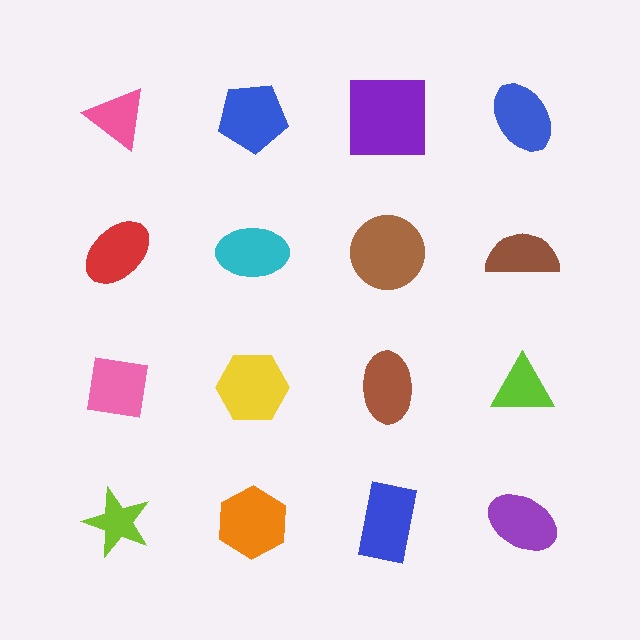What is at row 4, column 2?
An orange hexagon.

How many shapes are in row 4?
4 shapes.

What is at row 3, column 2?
A yellow hexagon.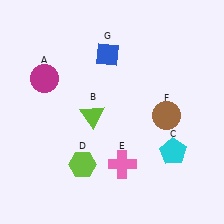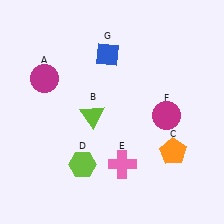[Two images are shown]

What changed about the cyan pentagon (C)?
In Image 1, C is cyan. In Image 2, it changed to orange.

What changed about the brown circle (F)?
In Image 1, F is brown. In Image 2, it changed to magenta.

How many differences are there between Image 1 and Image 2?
There are 2 differences between the two images.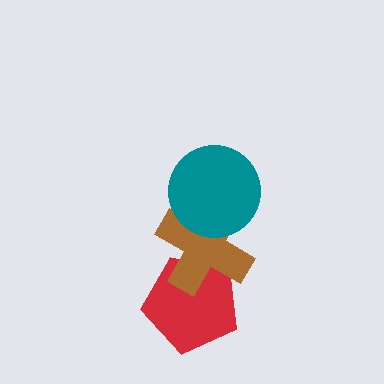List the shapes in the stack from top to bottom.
From top to bottom: the teal circle, the brown cross, the red pentagon.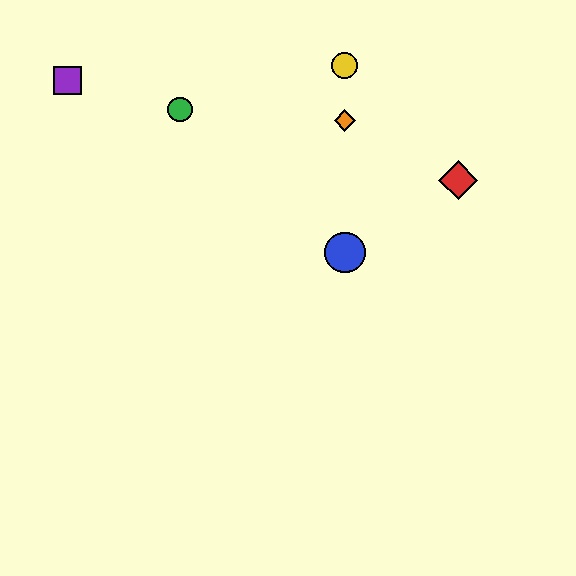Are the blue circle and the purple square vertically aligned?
No, the blue circle is at x≈345 and the purple square is at x≈68.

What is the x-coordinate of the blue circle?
The blue circle is at x≈345.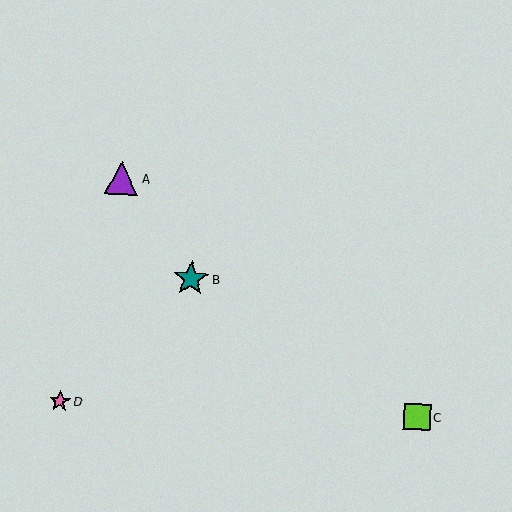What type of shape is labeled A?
Shape A is a purple triangle.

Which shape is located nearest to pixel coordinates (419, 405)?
The lime square (labeled C) at (417, 417) is nearest to that location.